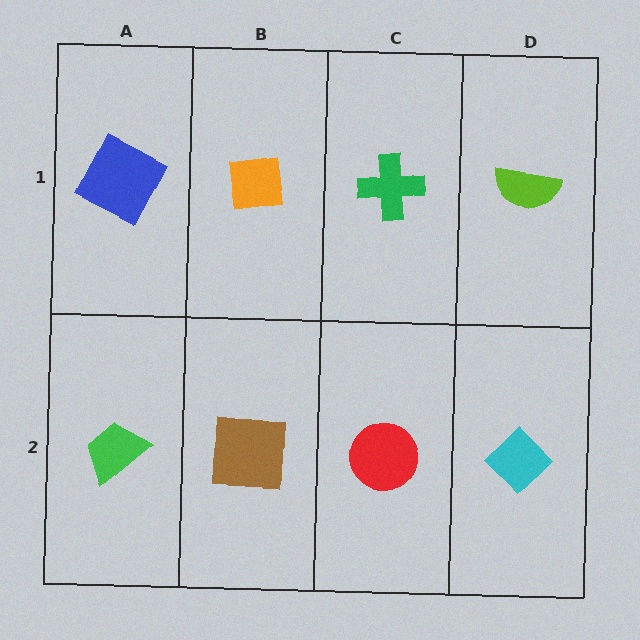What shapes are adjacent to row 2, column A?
A blue square (row 1, column A), a brown square (row 2, column B).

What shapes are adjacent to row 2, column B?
An orange square (row 1, column B), a green trapezoid (row 2, column A), a red circle (row 2, column C).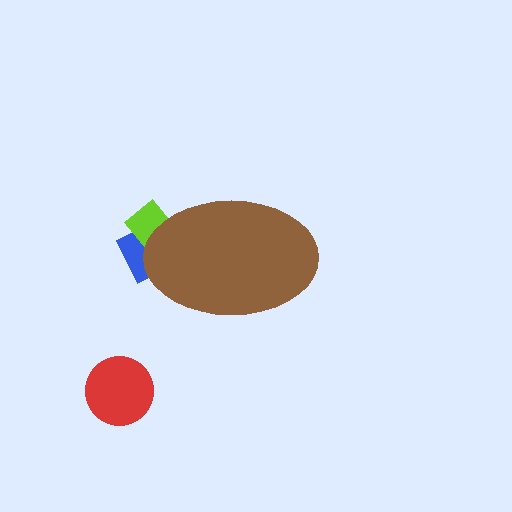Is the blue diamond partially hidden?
Yes, the blue diamond is partially hidden behind the brown ellipse.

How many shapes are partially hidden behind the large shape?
2 shapes are partially hidden.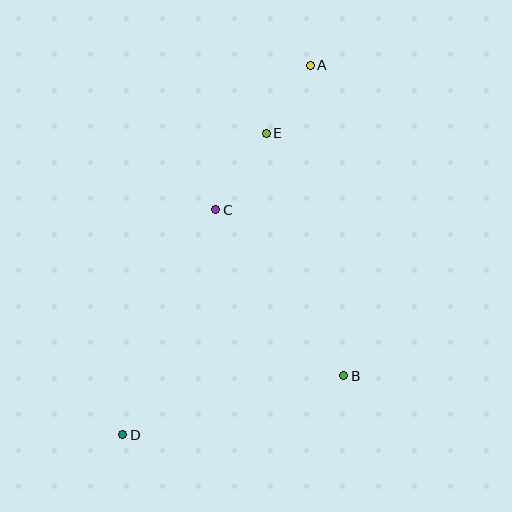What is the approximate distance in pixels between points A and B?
The distance between A and B is approximately 312 pixels.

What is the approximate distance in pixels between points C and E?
The distance between C and E is approximately 92 pixels.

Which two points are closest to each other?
Points A and E are closest to each other.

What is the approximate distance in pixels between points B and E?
The distance between B and E is approximately 254 pixels.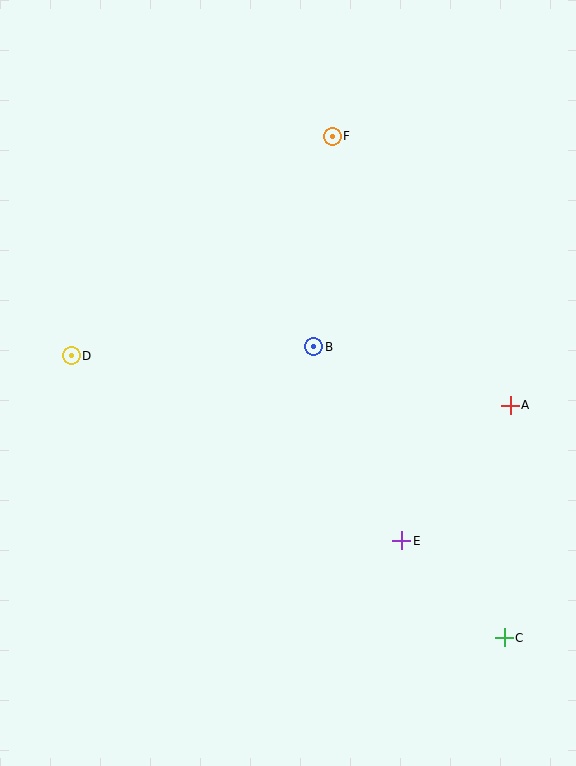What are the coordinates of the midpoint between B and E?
The midpoint between B and E is at (358, 444).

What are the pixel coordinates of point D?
Point D is at (71, 356).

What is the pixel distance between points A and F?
The distance between A and F is 323 pixels.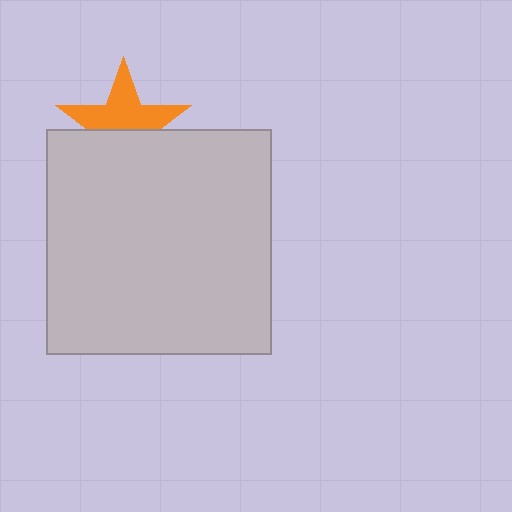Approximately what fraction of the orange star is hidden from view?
Roughly 44% of the orange star is hidden behind the light gray square.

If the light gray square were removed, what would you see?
You would see the complete orange star.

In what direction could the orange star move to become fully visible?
The orange star could move up. That would shift it out from behind the light gray square entirely.